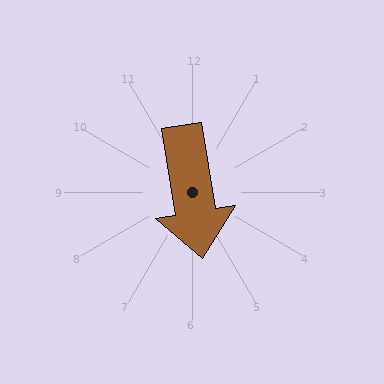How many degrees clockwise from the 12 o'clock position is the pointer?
Approximately 171 degrees.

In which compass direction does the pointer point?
South.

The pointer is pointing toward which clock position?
Roughly 6 o'clock.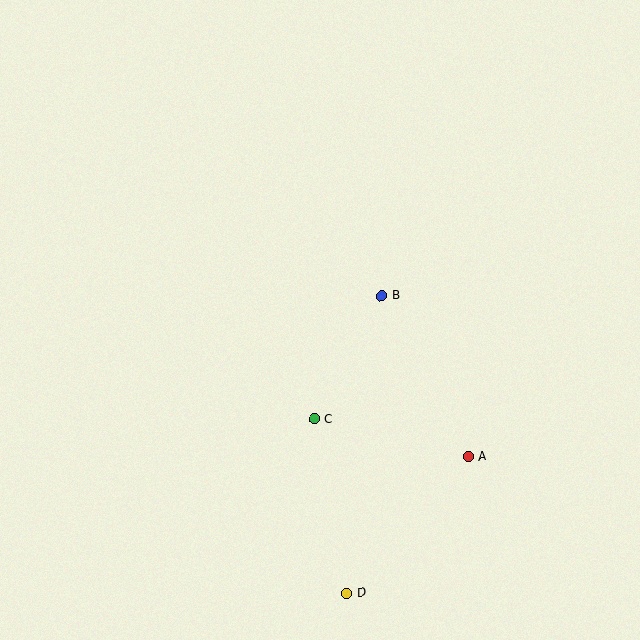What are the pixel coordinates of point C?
Point C is at (314, 419).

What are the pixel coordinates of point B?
Point B is at (382, 296).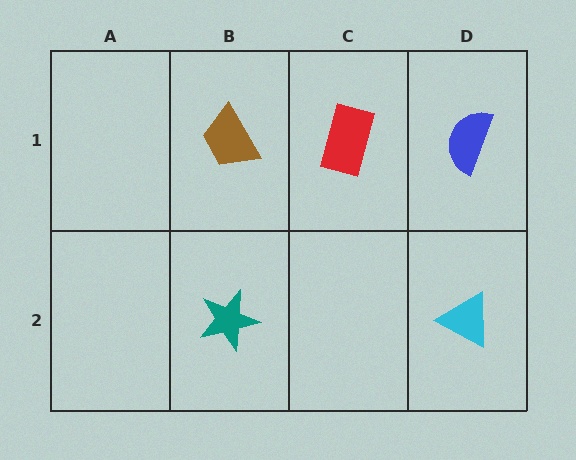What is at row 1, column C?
A red rectangle.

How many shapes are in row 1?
3 shapes.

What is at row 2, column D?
A cyan triangle.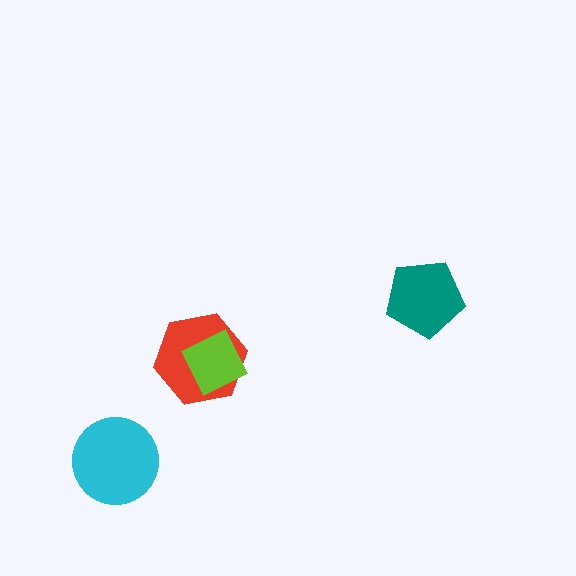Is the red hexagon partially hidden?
Yes, it is partially covered by another shape.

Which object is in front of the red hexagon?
The lime diamond is in front of the red hexagon.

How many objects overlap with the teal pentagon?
0 objects overlap with the teal pentagon.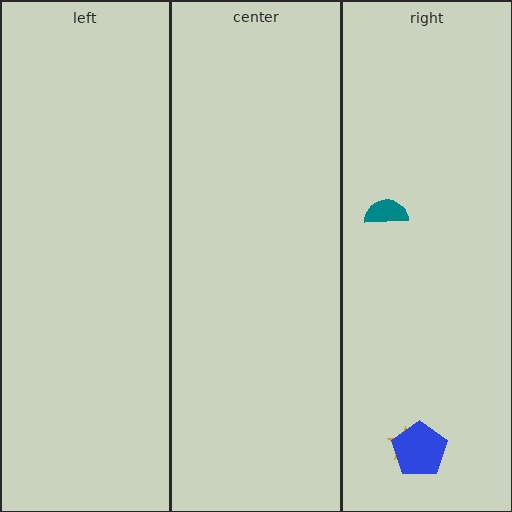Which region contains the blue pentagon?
The right region.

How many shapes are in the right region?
3.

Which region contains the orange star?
The right region.